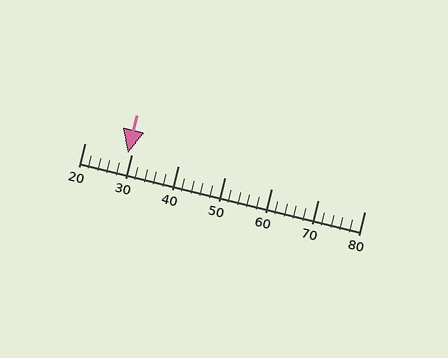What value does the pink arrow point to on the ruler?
The pink arrow points to approximately 29.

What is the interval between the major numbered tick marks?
The major tick marks are spaced 10 units apart.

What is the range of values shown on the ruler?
The ruler shows values from 20 to 80.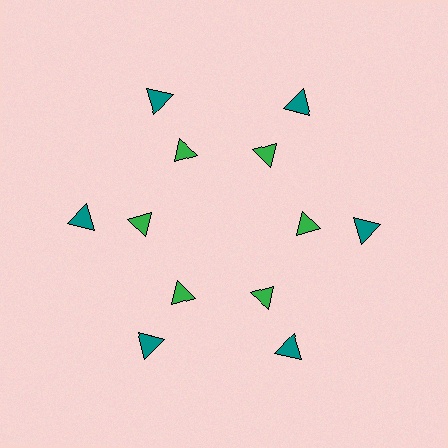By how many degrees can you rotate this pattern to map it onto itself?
The pattern maps onto itself every 60 degrees of rotation.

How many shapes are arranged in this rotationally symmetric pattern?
There are 12 shapes, arranged in 6 groups of 2.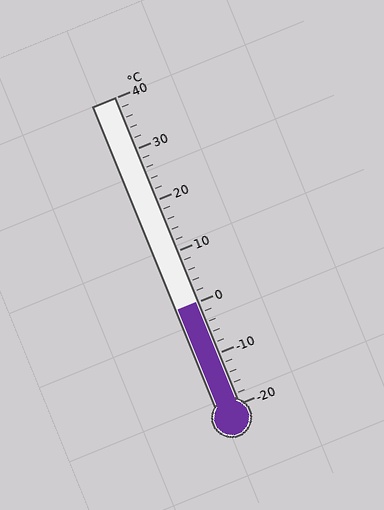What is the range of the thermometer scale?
The thermometer scale ranges from -20°C to 40°C.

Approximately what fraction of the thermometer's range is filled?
The thermometer is filled to approximately 35% of its range.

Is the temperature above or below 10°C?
The temperature is below 10°C.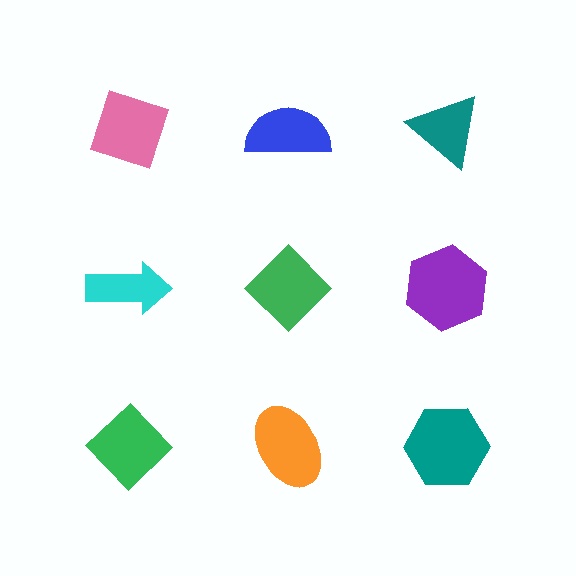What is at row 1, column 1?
A pink diamond.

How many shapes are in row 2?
3 shapes.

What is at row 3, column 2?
An orange ellipse.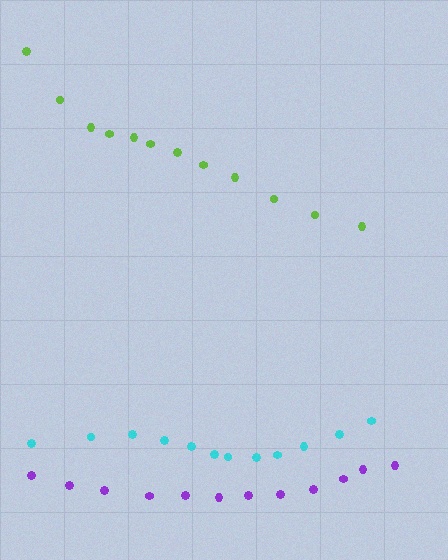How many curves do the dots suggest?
There are 3 distinct paths.